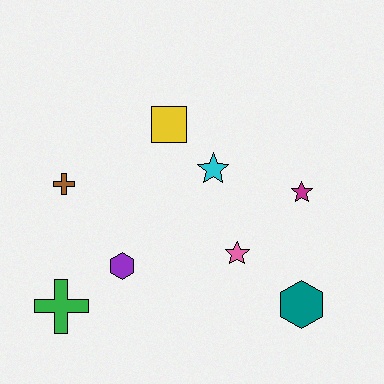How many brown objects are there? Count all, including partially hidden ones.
There is 1 brown object.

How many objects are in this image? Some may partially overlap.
There are 8 objects.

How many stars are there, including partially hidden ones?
There are 3 stars.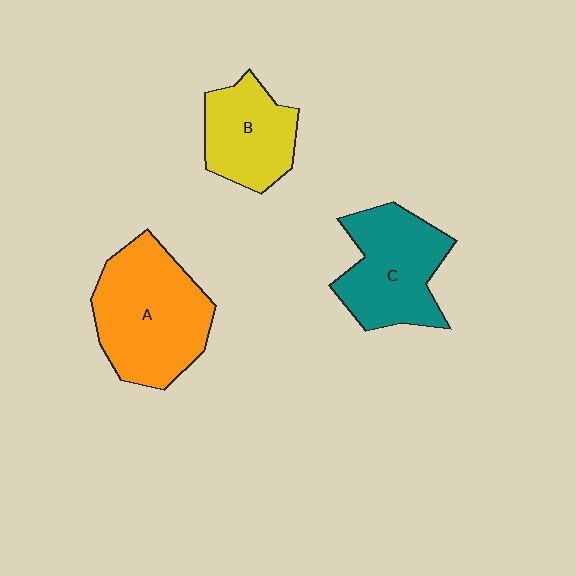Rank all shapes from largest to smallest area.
From largest to smallest: A (orange), C (teal), B (yellow).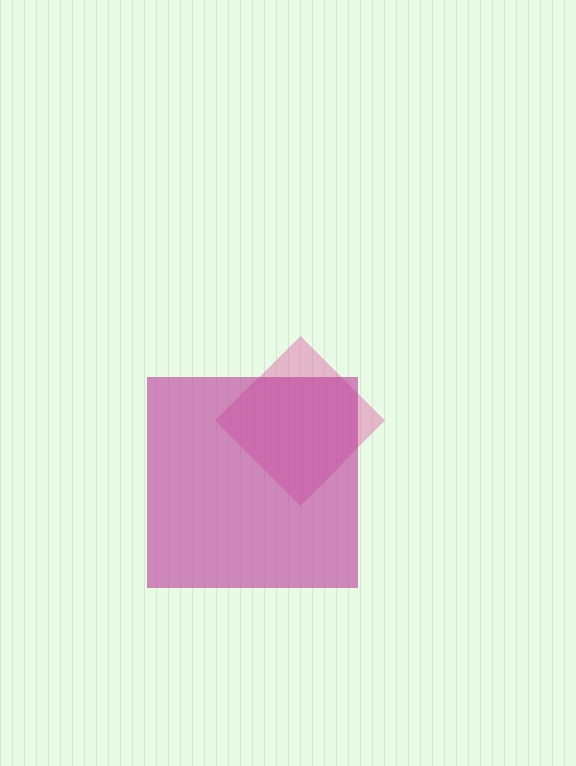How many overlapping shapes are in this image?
There are 2 overlapping shapes in the image.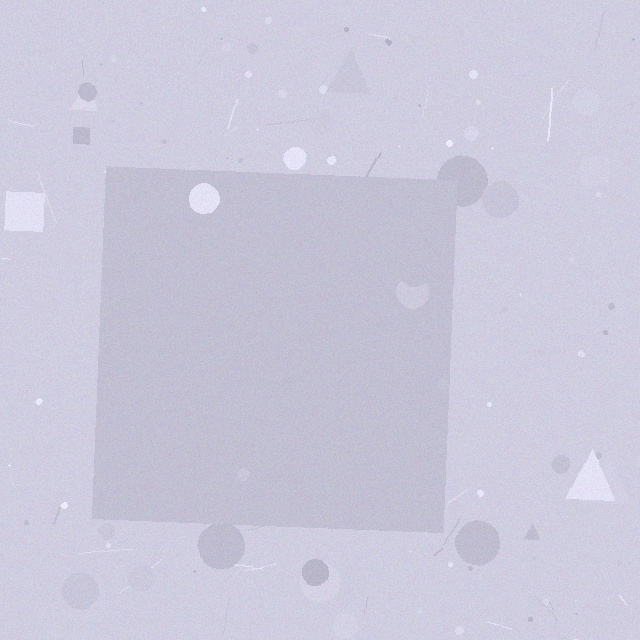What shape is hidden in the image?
A square is hidden in the image.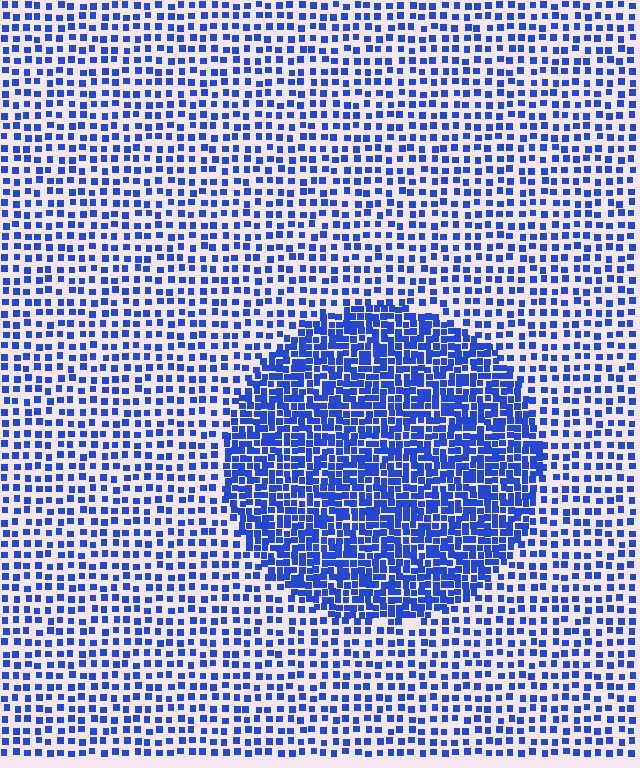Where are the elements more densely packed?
The elements are more densely packed inside the circle boundary.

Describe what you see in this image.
The image contains small blue elements arranged at two different densities. A circle-shaped region is visible where the elements are more densely packed than the surrounding area.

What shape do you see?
I see a circle.